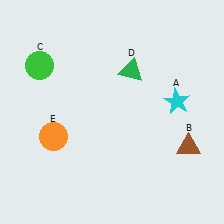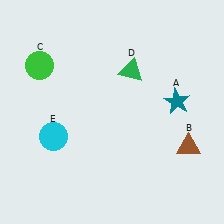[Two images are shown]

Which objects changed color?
A changed from cyan to teal. E changed from orange to cyan.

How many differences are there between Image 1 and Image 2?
There are 2 differences between the two images.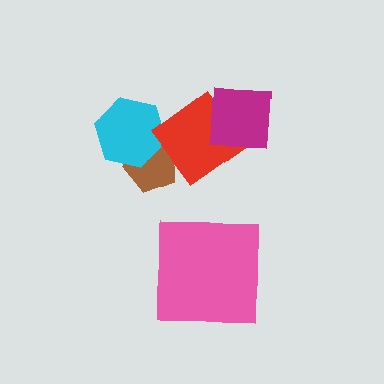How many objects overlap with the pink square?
0 objects overlap with the pink square.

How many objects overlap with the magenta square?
1 object overlaps with the magenta square.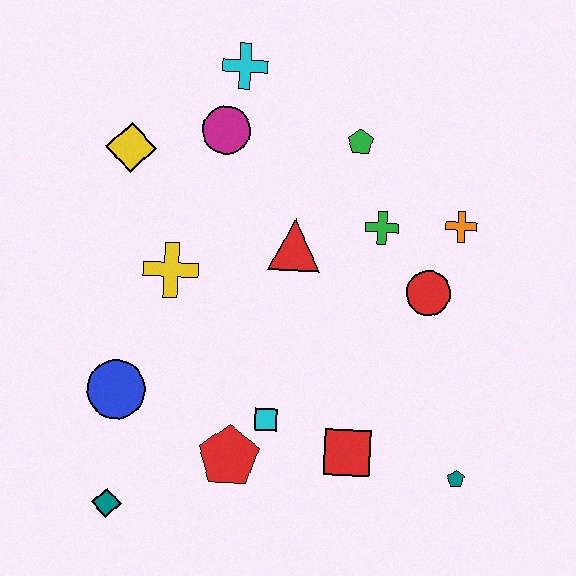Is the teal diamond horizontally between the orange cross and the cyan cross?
No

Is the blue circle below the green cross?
Yes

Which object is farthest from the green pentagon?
The teal diamond is farthest from the green pentagon.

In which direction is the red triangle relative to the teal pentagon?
The red triangle is above the teal pentagon.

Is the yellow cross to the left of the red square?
Yes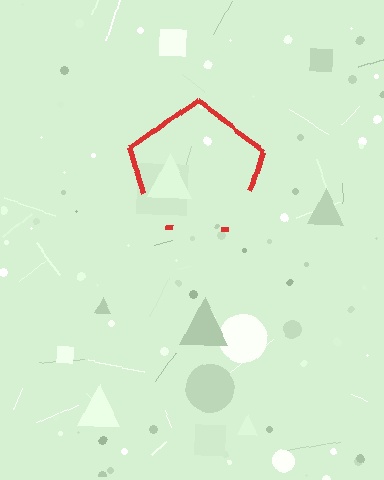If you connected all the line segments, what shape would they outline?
They would outline a pentagon.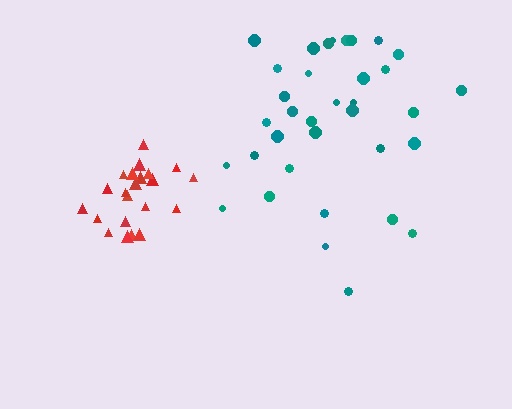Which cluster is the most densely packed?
Red.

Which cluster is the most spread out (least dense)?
Teal.